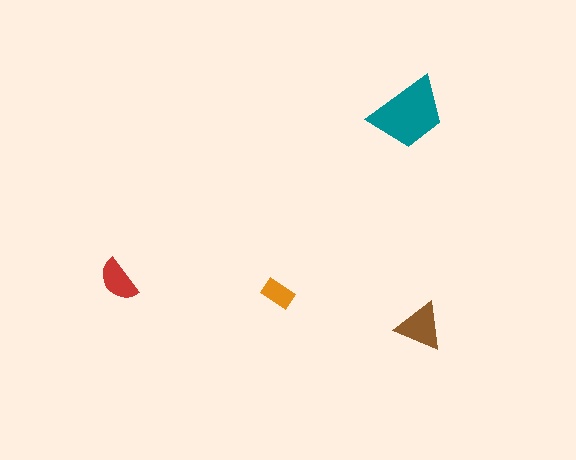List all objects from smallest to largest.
The orange rectangle, the red semicircle, the brown triangle, the teal trapezoid.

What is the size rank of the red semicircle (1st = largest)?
3rd.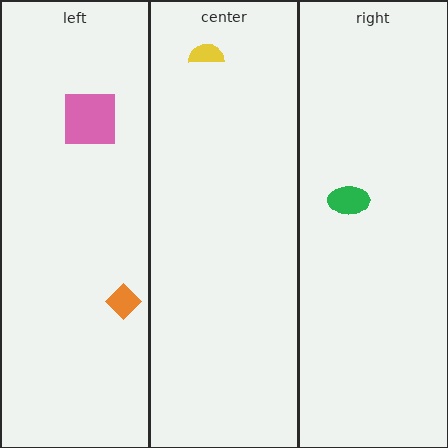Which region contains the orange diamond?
The left region.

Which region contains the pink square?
The left region.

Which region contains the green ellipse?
The right region.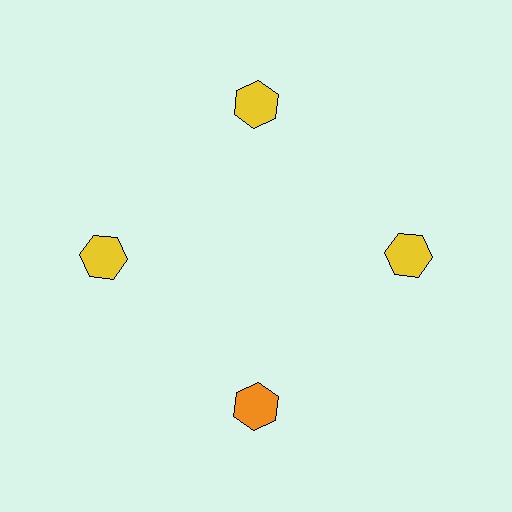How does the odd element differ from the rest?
It has a different color: orange instead of yellow.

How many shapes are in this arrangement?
There are 4 shapes arranged in a ring pattern.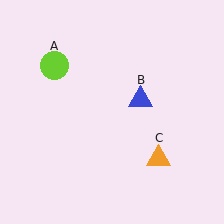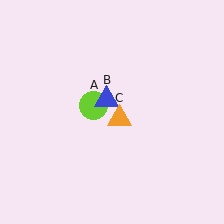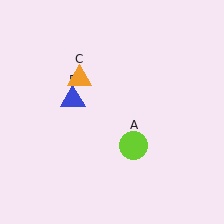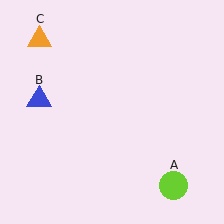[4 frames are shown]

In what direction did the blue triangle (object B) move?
The blue triangle (object B) moved left.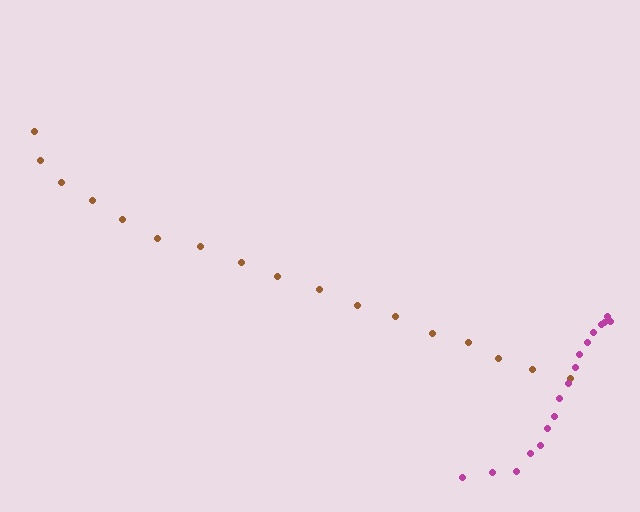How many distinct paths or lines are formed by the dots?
There are 2 distinct paths.